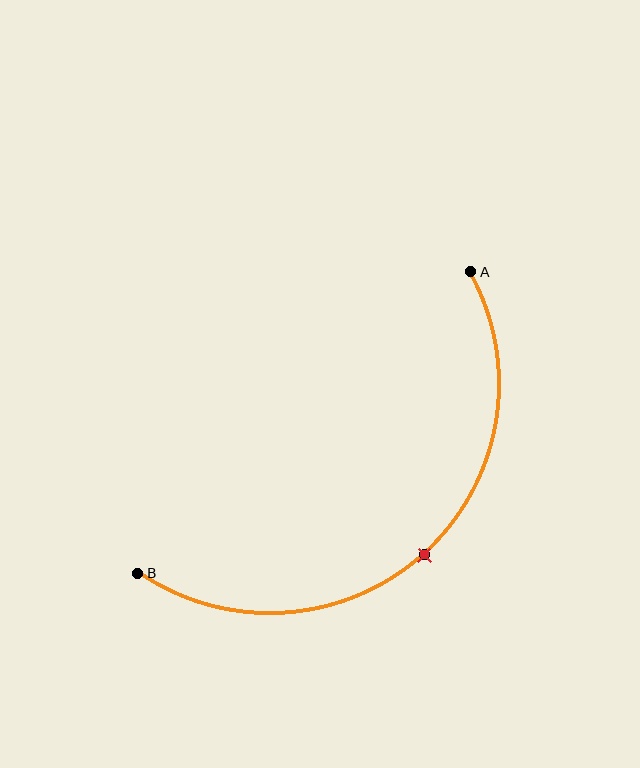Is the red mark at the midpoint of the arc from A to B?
Yes. The red mark lies on the arc at equal arc-length from both A and B — it is the arc midpoint.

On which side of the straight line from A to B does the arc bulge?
The arc bulges below and to the right of the straight line connecting A and B.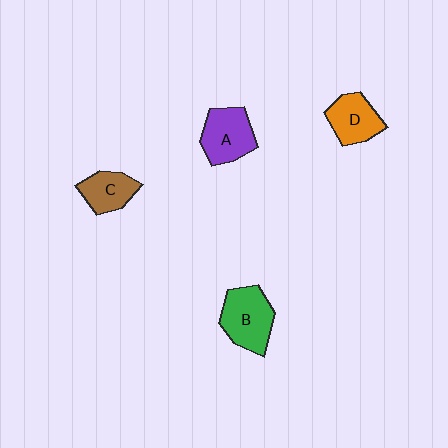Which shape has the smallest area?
Shape C (brown).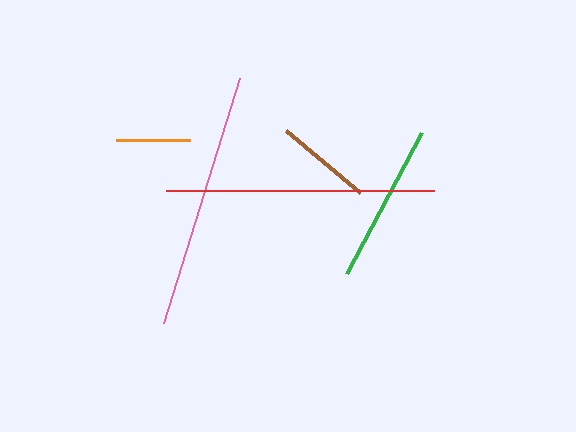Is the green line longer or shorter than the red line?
The red line is longer than the green line.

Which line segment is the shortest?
The orange line is the shortest at approximately 74 pixels.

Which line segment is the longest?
The red line is the longest at approximately 268 pixels.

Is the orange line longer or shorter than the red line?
The red line is longer than the orange line.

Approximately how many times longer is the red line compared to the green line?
The red line is approximately 1.7 times the length of the green line.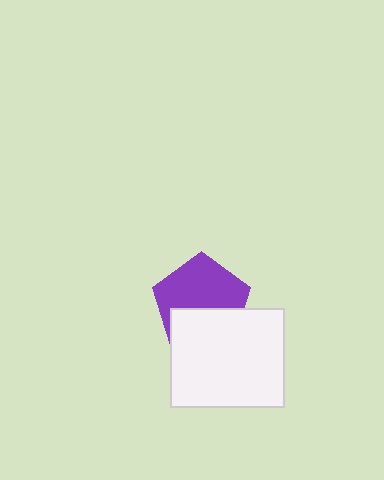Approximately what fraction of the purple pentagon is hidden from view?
Roughly 41% of the purple pentagon is hidden behind the white rectangle.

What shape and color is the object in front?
The object in front is a white rectangle.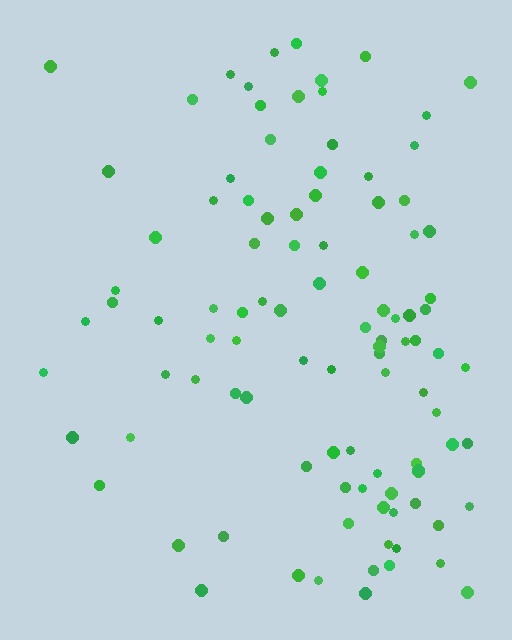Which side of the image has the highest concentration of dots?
The right.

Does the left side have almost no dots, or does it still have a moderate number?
Still a moderate number, just noticeably fewer than the right.